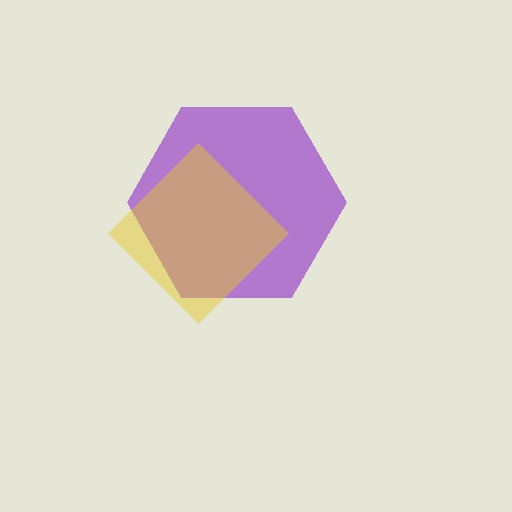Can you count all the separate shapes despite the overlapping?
Yes, there are 2 separate shapes.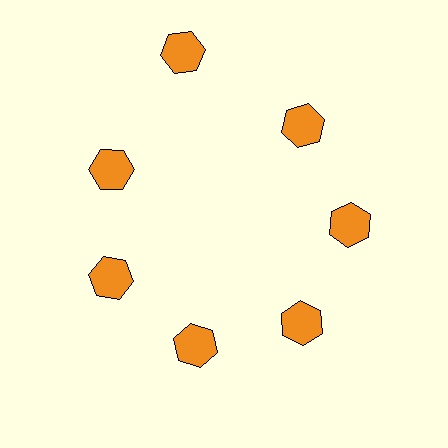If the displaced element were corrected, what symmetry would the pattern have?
It would have 7-fold rotational symmetry — the pattern would map onto itself every 51 degrees.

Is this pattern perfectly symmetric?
No. The 7 orange hexagons are arranged in a ring, but one element near the 12 o'clock position is pushed outward from the center, breaking the 7-fold rotational symmetry.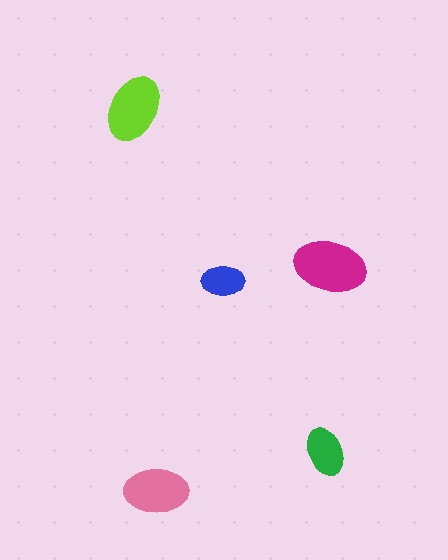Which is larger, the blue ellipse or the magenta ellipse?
The magenta one.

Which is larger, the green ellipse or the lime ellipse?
The lime one.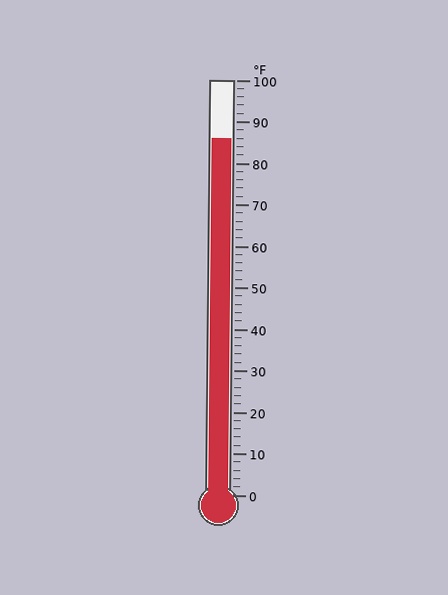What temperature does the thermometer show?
The thermometer shows approximately 86°F.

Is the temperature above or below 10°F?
The temperature is above 10°F.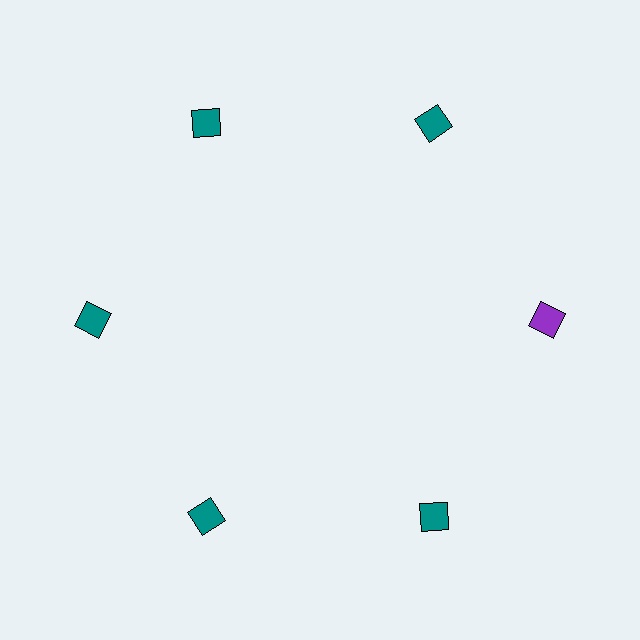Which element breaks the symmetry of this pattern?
The purple diamond at roughly the 3 o'clock position breaks the symmetry. All other shapes are teal diamonds.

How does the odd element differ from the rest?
It has a different color: purple instead of teal.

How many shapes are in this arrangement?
There are 6 shapes arranged in a ring pattern.